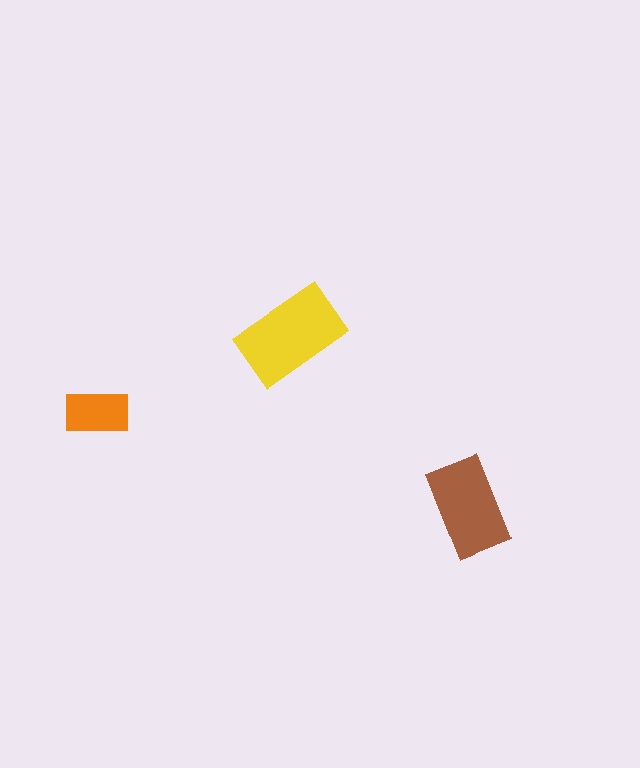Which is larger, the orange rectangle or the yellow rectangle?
The yellow one.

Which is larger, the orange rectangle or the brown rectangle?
The brown one.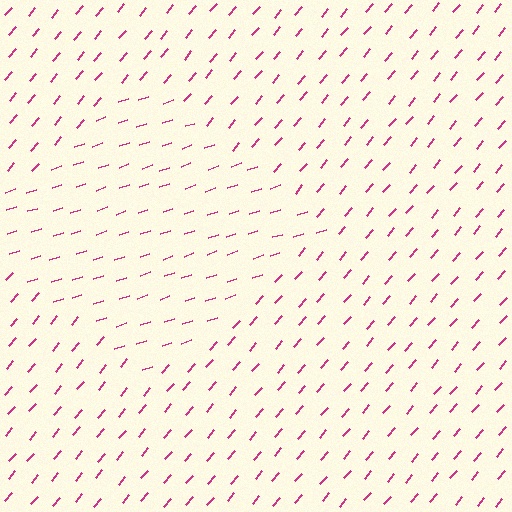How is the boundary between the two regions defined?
The boundary is defined purely by a change in line orientation (approximately 31 degrees difference). All lines are the same color and thickness.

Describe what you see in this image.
The image is filled with small magenta line segments. A diamond region in the image has lines oriented differently from the surrounding lines, creating a visible texture boundary.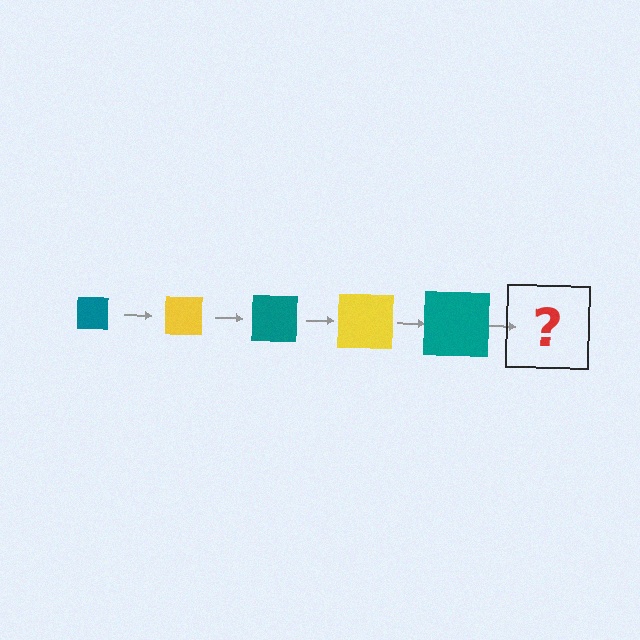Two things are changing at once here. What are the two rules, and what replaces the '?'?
The two rules are that the square grows larger each step and the color cycles through teal and yellow. The '?' should be a yellow square, larger than the previous one.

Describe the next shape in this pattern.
It should be a yellow square, larger than the previous one.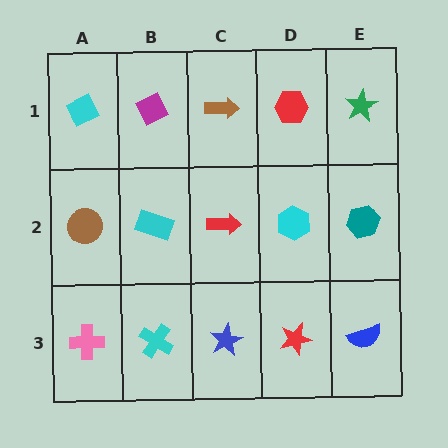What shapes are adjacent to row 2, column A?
A cyan diamond (row 1, column A), a pink cross (row 3, column A), a cyan rectangle (row 2, column B).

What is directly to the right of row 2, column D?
A teal hexagon.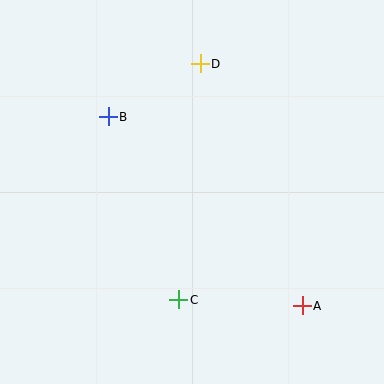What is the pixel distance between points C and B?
The distance between C and B is 196 pixels.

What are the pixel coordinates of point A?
Point A is at (302, 306).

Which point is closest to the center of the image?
Point C at (179, 300) is closest to the center.